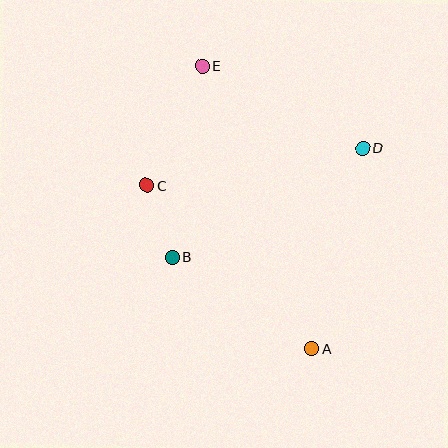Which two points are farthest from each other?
Points A and E are farthest from each other.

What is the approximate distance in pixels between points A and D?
The distance between A and D is approximately 207 pixels.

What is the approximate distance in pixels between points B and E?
The distance between B and E is approximately 194 pixels.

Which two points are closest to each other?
Points B and C are closest to each other.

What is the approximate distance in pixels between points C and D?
The distance between C and D is approximately 220 pixels.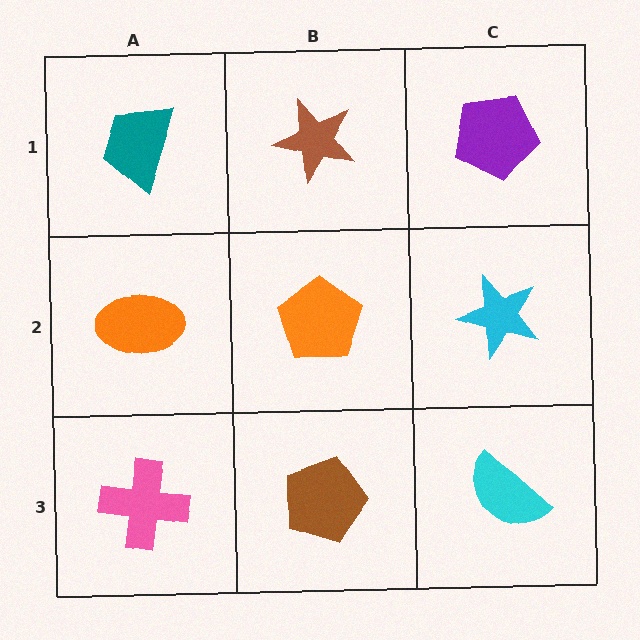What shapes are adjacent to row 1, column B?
An orange pentagon (row 2, column B), a teal trapezoid (row 1, column A), a purple pentagon (row 1, column C).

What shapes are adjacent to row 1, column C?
A cyan star (row 2, column C), a brown star (row 1, column B).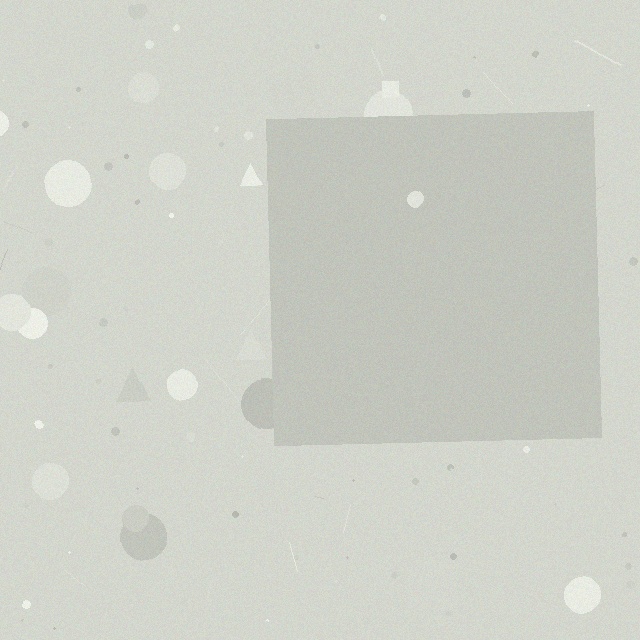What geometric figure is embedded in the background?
A square is embedded in the background.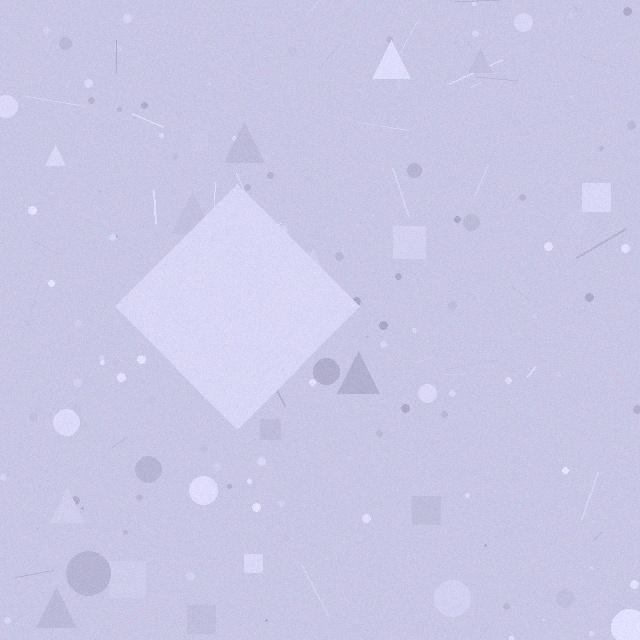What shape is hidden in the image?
A diamond is hidden in the image.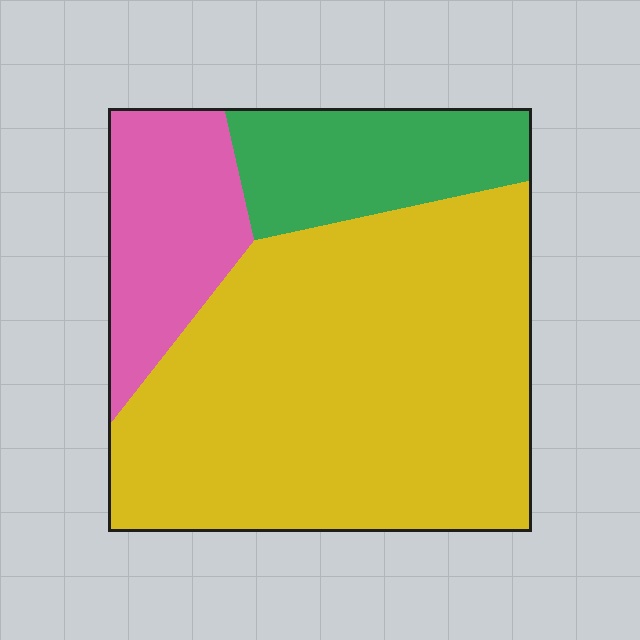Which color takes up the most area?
Yellow, at roughly 65%.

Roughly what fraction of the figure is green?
Green takes up about one sixth (1/6) of the figure.